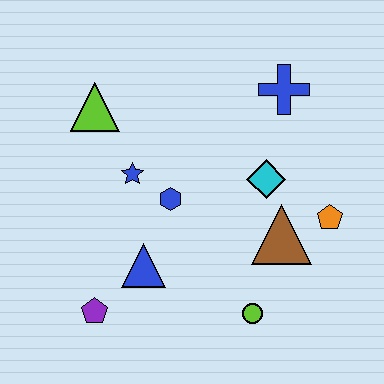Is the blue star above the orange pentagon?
Yes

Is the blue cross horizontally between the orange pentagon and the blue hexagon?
Yes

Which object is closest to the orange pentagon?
The brown triangle is closest to the orange pentagon.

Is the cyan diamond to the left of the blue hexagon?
No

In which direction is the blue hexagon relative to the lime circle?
The blue hexagon is above the lime circle.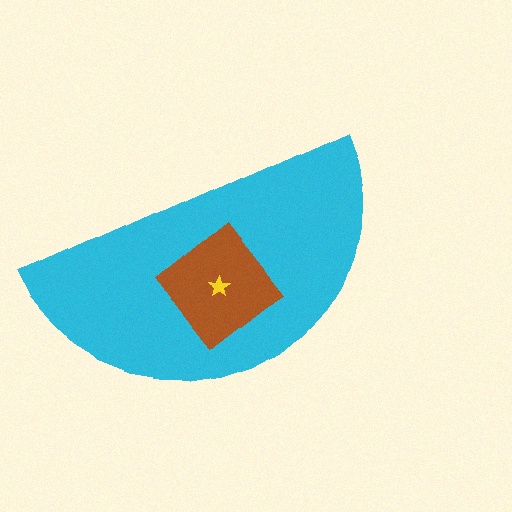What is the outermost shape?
The cyan semicircle.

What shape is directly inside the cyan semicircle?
The brown diamond.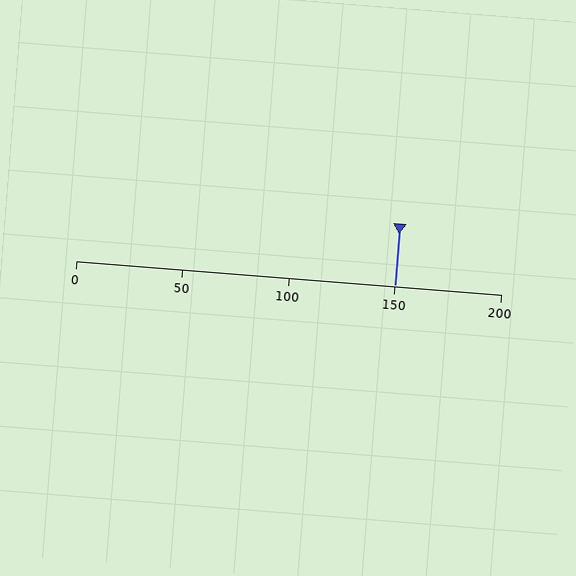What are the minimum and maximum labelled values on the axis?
The axis runs from 0 to 200.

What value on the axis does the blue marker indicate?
The marker indicates approximately 150.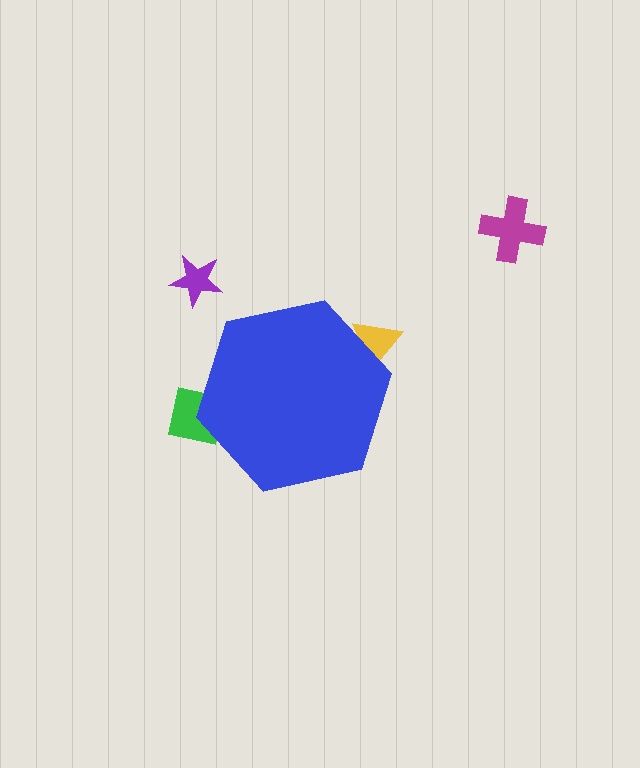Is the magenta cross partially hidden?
No, the magenta cross is fully visible.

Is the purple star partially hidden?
No, the purple star is fully visible.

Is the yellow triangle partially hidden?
Yes, the yellow triangle is partially hidden behind the blue hexagon.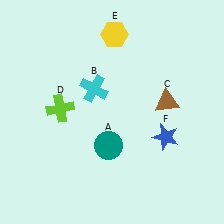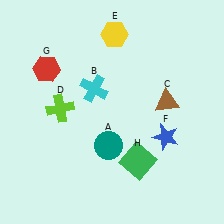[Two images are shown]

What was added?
A red hexagon (G), a green square (H) were added in Image 2.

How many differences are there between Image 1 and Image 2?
There are 2 differences between the two images.